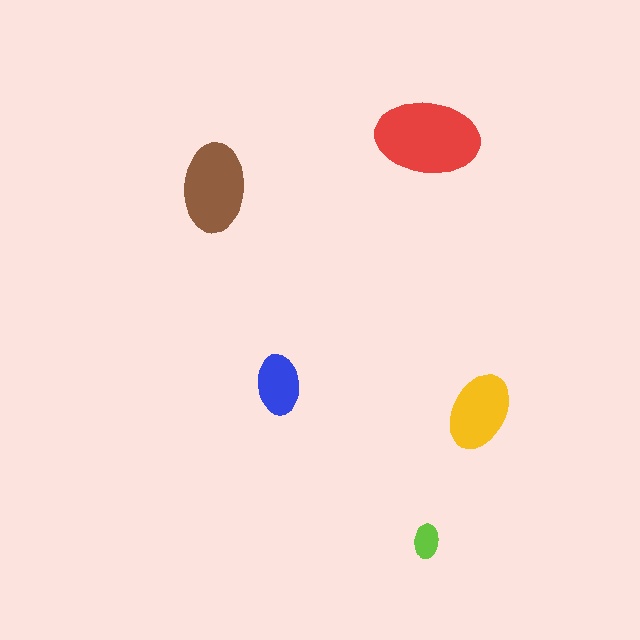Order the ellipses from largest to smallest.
the red one, the brown one, the yellow one, the blue one, the lime one.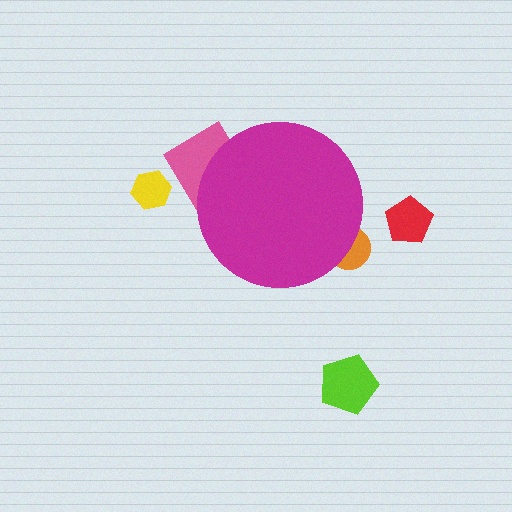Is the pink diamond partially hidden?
Yes, the pink diamond is partially hidden behind the magenta circle.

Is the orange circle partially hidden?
Yes, the orange circle is partially hidden behind the magenta circle.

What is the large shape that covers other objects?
A magenta circle.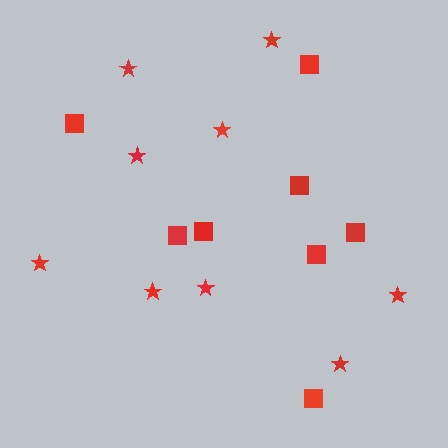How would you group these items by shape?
There are 2 groups: one group of stars (9) and one group of squares (8).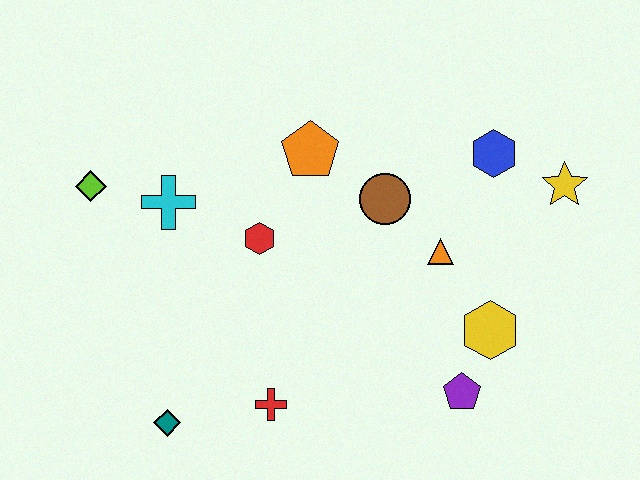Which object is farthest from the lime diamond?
The yellow star is farthest from the lime diamond.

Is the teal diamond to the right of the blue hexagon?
No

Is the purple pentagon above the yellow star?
No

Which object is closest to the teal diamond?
The red cross is closest to the teal diamond.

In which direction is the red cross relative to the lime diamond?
The red cross is below the lime diamond.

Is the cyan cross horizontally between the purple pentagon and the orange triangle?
No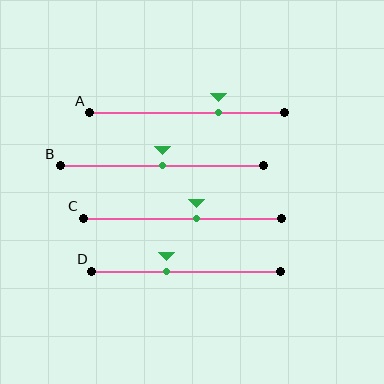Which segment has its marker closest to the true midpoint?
Segment B has its marker closest to the true midpoint.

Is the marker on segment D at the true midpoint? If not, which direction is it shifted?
No, the marker on segment D is shifted to the left by about 10% of the segment length.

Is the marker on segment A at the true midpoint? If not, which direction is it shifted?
No, the marker on segment A is shifted to the right by about 16% of the segment length.